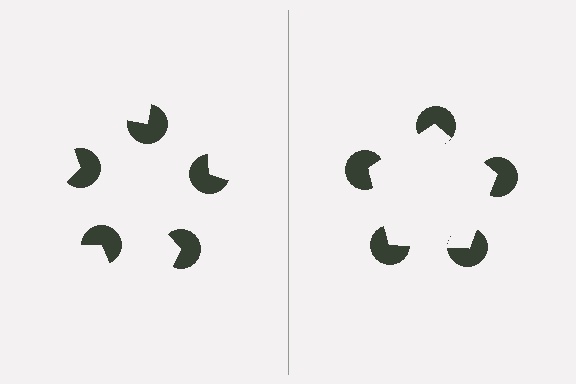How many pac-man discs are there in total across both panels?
10 — 5 on each side.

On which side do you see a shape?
An illusory pentagon appears on the right side. On the left side the wedge cuts are rotated, so no coherent shape forms.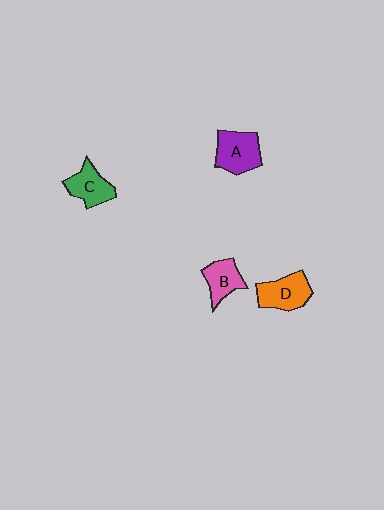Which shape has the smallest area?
Shape B (pink).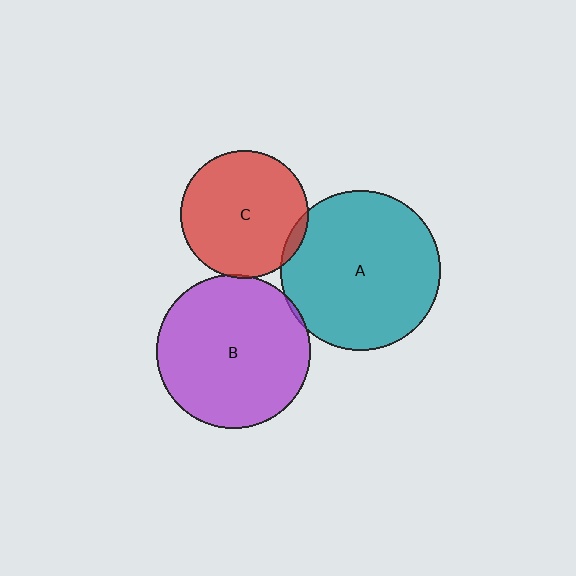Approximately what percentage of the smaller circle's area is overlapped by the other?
Approximately 5%.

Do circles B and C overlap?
Yes.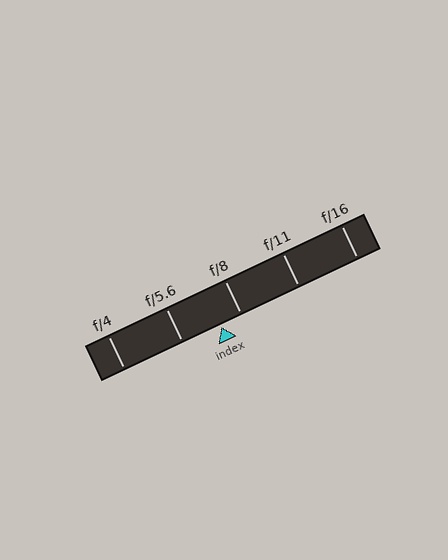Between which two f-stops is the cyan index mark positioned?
The index mark is between f/5.6 and f/8.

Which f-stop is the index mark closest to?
The index mark is closest to f/8.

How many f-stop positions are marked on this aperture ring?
There are 5 f-stop positions marked.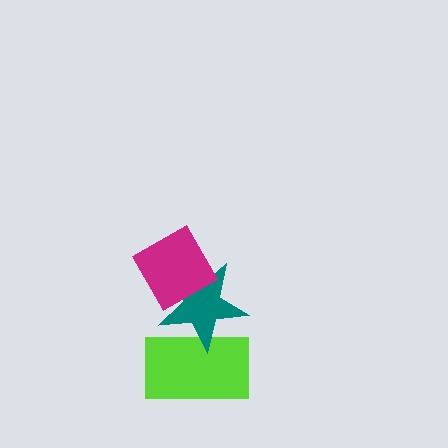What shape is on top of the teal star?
The magenta diamond is on top of the teal star.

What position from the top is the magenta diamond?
The magenta diamond is 1st from the top.